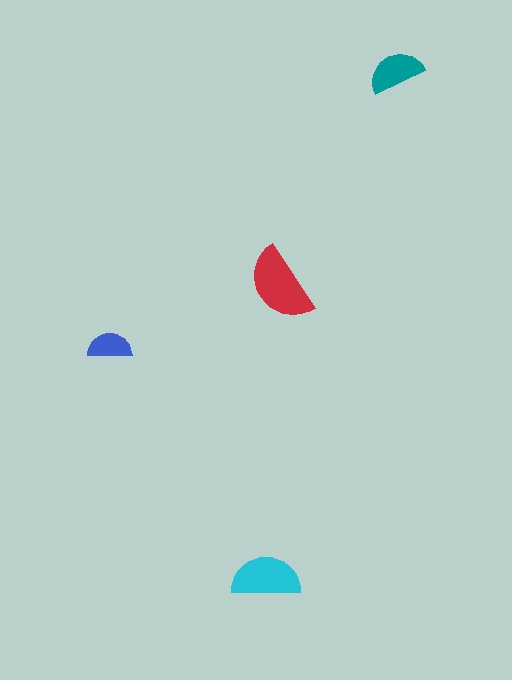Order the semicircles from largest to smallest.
the red one, the cyan one, the teal one, the blue one.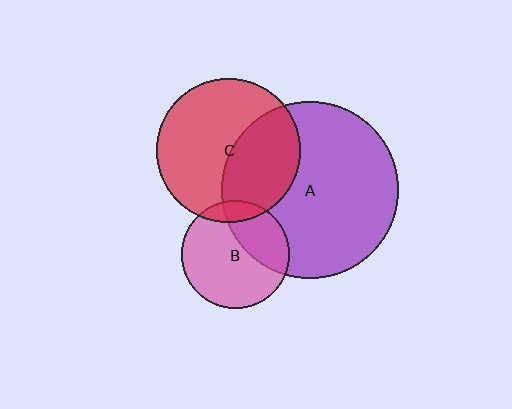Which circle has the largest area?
Circle A (purple).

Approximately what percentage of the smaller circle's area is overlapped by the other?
Approximately 40%.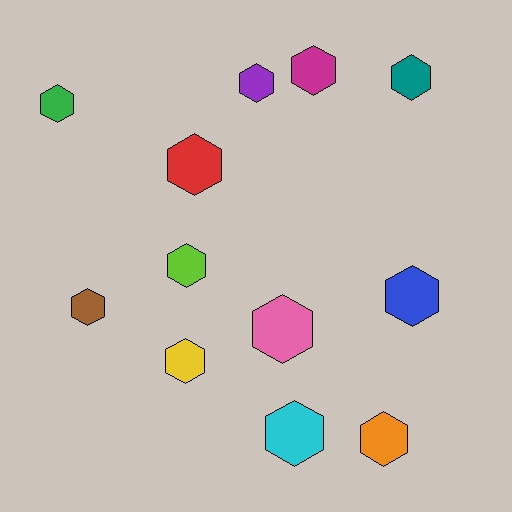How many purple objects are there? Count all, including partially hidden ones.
There is 1 purple object.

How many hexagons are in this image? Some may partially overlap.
There are 12 hexagons.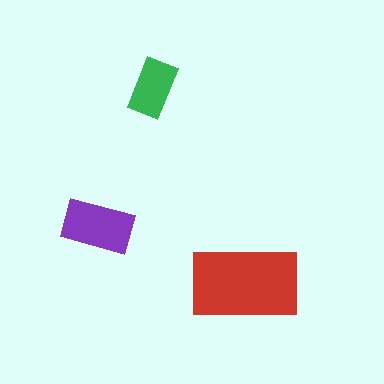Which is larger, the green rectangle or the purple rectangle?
The purple one.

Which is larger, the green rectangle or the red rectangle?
The red one.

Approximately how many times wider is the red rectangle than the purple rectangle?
About 1.5 times wider.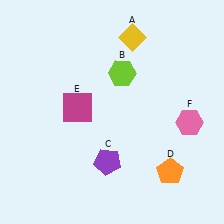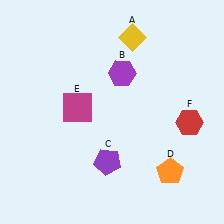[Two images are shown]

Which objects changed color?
B changed from lime to purple. F changed from pink to red.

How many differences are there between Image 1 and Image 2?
There are 2 differences between the two images.